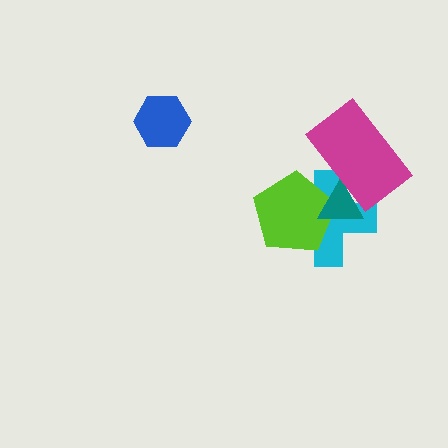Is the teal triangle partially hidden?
Yes, it is partially covered by another shape.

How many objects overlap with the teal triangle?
3 objects overlap with the teal triangle.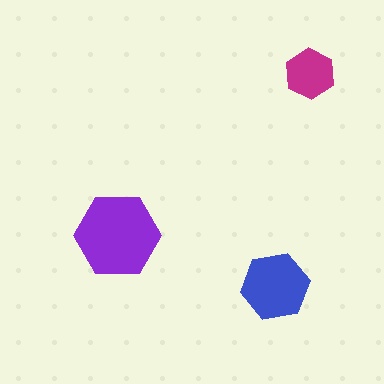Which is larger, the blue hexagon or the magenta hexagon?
The blue one.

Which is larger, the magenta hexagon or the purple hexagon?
The purple one.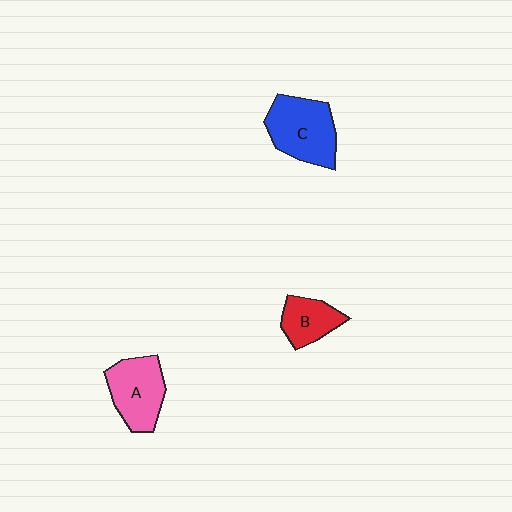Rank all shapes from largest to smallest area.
From largest to smallest: C (blue), A (pink), B (red).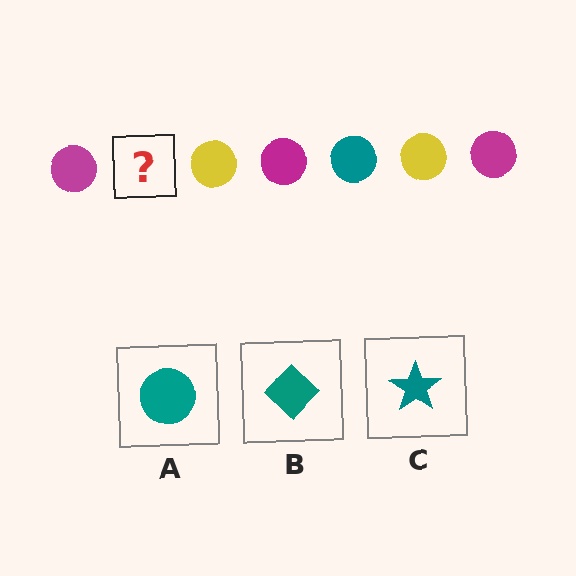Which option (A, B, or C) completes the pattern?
A.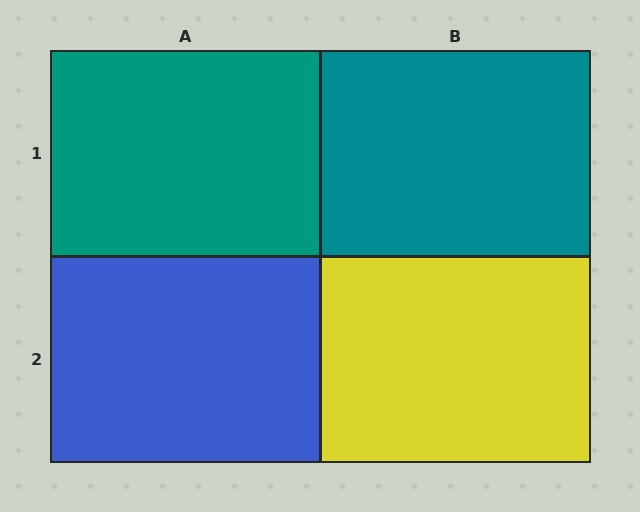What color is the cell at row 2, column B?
Yellow.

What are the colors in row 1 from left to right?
Teal, teal.